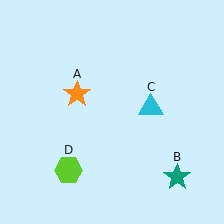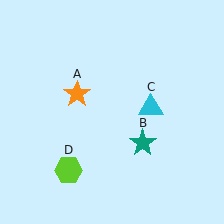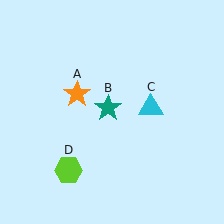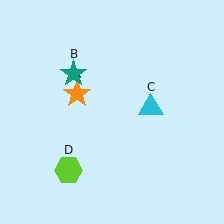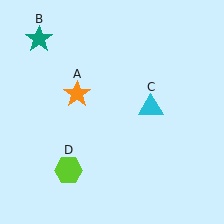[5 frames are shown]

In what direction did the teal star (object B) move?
The teal star (object B) moved up and to the left.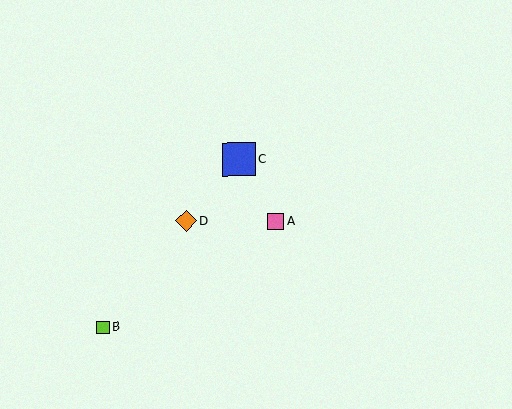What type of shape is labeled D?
Shape D is an orange diamond.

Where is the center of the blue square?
The center of the blue square is at (239, 159).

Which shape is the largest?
The blue square (labeled C) is the largest.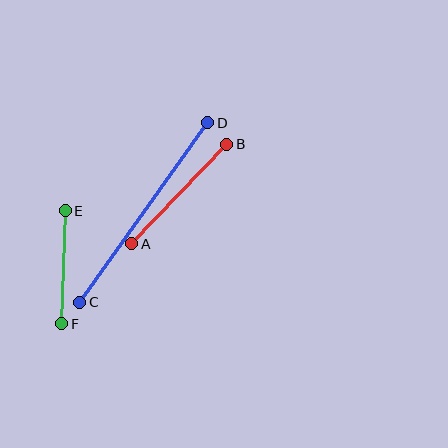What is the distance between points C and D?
The distance is approximately 221 pixels.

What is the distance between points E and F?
The distance is approximately 113 pixels.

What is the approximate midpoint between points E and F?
The midpoint is at approximately (64, 267) pixels.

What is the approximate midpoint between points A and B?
The midpoint is at approximately (179, 194) pixels.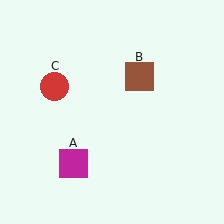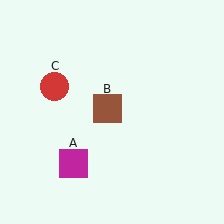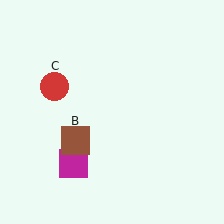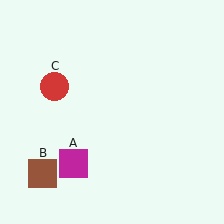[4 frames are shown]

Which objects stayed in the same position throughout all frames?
Magenta square (object A) and red circle (object C) remained stationary.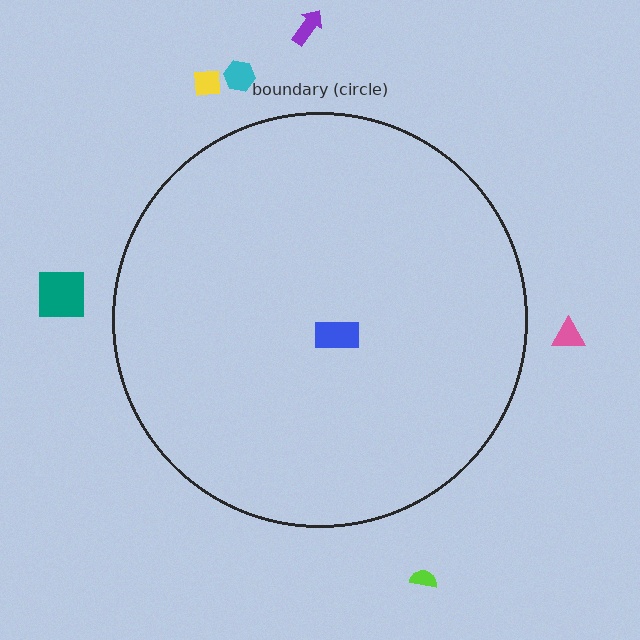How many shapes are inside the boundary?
1 inside, 6 outside.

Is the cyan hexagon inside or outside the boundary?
Outside.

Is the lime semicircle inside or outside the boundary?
Outside.